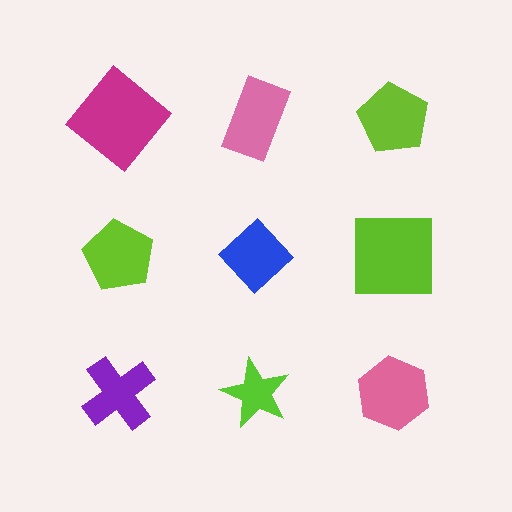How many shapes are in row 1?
3 shapes.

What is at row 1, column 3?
A lime pentagon.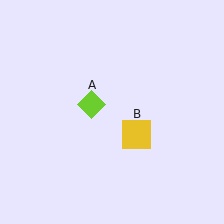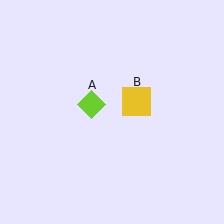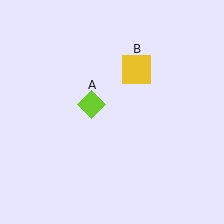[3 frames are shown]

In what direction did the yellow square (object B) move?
The yellow square (object B) moved up.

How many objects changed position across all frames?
1 object changed position: yellow square (object B).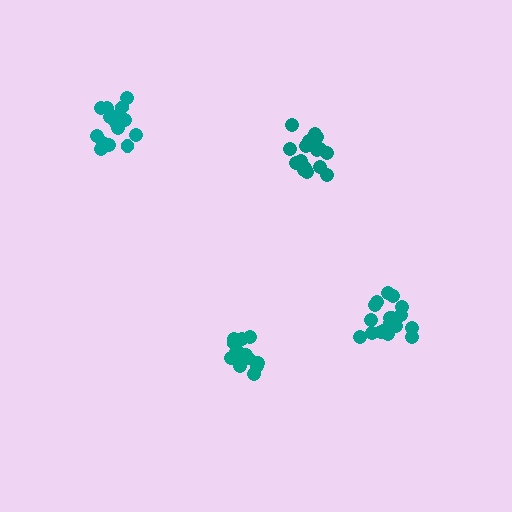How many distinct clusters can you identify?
There are 4 distinct clusters.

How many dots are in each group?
Group 1: 16 dots, Group 2: 15 dots, Group 3: 16 dots, Group 4: 19 dots (66 total).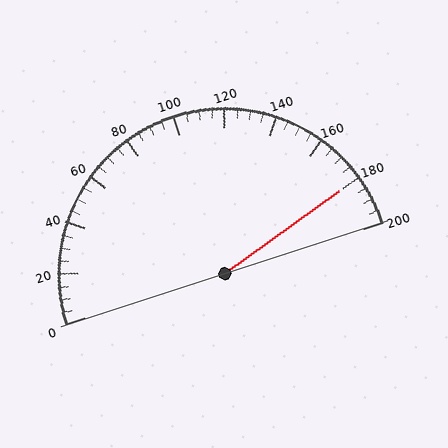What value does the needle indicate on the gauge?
The needle indicates approximately 180.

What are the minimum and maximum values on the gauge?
The gauge ranges from 0 to 200.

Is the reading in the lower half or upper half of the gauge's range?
The reading is in the upper half of the range (0 to 200).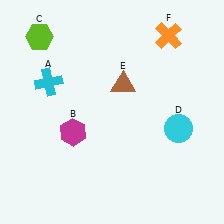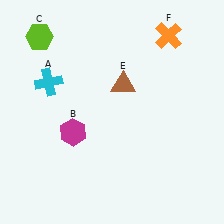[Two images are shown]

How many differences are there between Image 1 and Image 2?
There is 1 difference between the two images.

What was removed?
The cyan circle (D) was removed in Image 2.